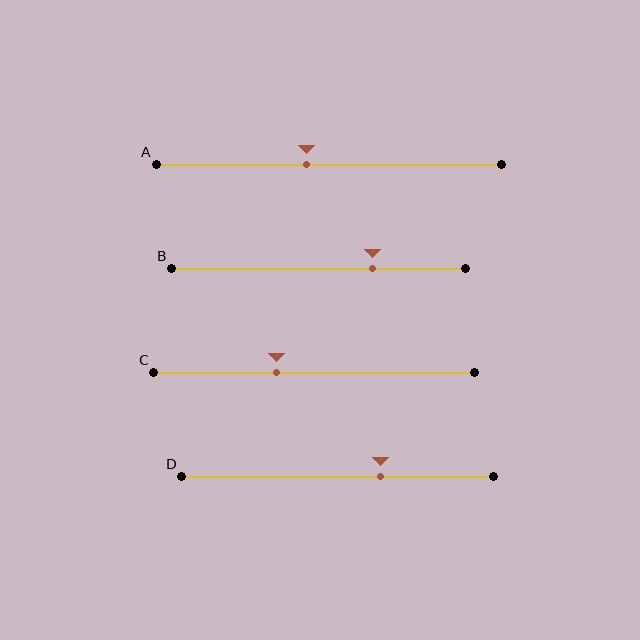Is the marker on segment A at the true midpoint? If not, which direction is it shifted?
No, the marker on segment A is shifted to the left by about 7% of the segment length.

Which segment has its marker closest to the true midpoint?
Segment A has its marker closest to the true midpoint.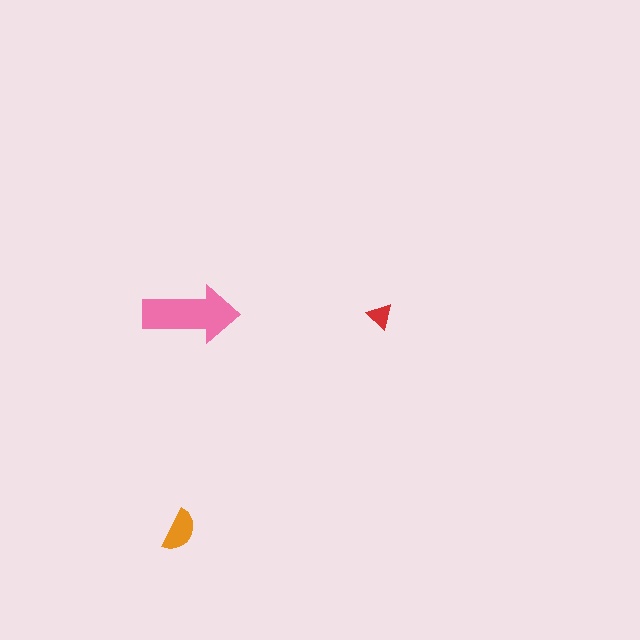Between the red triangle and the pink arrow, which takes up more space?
The pink arrow.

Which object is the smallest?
The red triangle.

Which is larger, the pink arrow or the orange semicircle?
The pink arrow.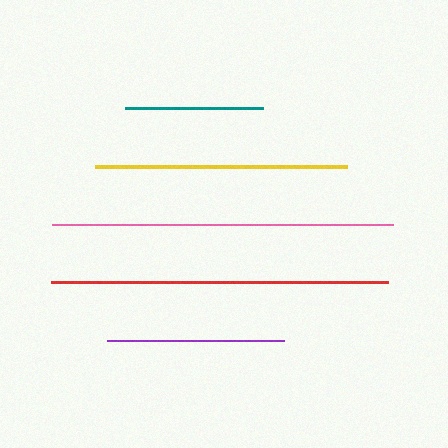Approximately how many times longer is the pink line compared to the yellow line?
The pink line is approximately 1.4 times the length of the yellow line.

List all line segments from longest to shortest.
From longest to shortest: pink, red, yellow, purple, teal.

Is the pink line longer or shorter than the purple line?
The pink line is longer than the purple line.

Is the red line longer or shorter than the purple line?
The red line is longer than the purple line.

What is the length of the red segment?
The red segment is approximately 336 pixels long.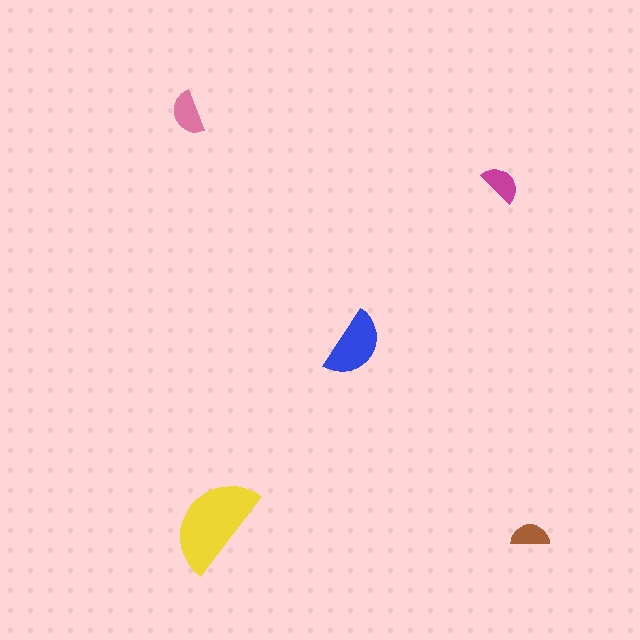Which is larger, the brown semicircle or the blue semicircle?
The blue one.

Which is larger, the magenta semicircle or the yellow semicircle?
The yellow one.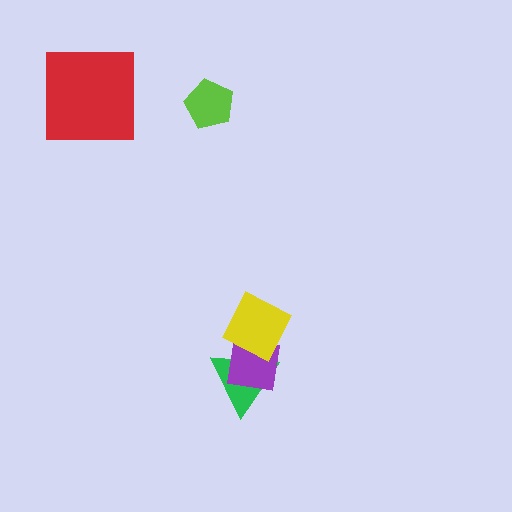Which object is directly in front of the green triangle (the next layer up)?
The purple square is directly in front of the green triangle.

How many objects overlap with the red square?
0 objects overlap with the red square.